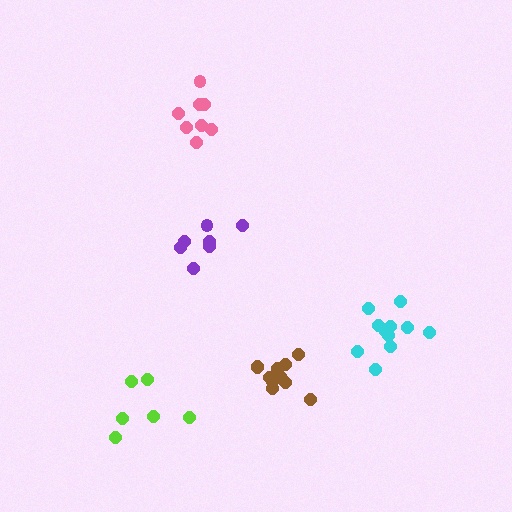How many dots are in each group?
Group 1: 7 dots, Group 2: 11 dots, Group 3: 6 dots, Group 4: 12 dots, Group 5: 8 dots (44 total).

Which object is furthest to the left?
The lime cluster is leftmost.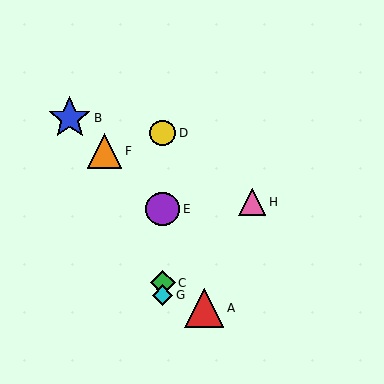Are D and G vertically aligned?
Yes, both are at x≈163.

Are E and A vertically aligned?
No, E is at x≈163 and A is at x≈204.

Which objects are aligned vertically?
Objects C, D, E, G are aligned vertically.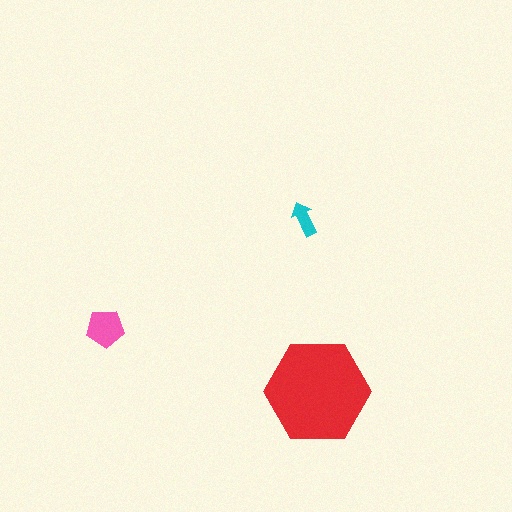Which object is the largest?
The red hexagon.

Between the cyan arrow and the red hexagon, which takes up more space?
The red hexagon.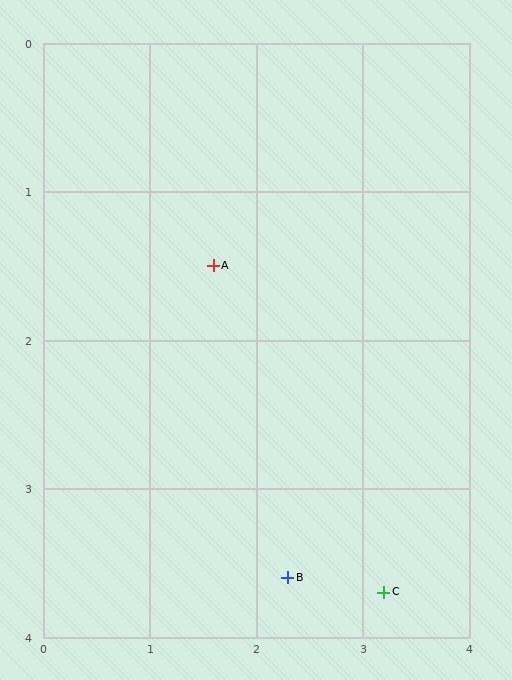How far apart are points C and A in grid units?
Points C and A are about 2.7 grid units apart.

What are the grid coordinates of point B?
Point B is at approximately (2.3, 3.6).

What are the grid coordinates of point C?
Point C is at approximately (3.2, 3.7).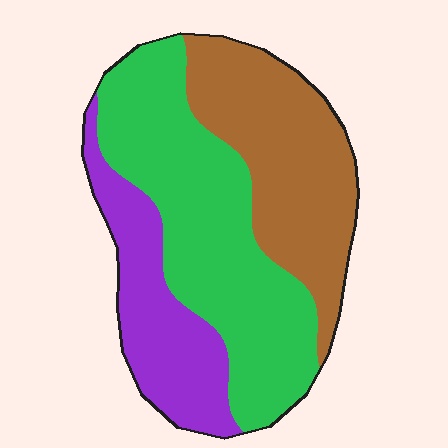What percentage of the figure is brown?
Brown takes up between a sixth and a third of the figure.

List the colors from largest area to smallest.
From largest to smallest: green, brown, purple.